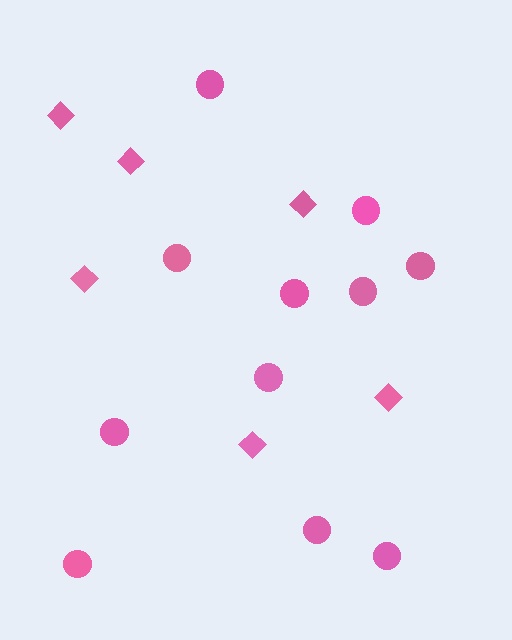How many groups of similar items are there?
There are 2 groups: one group of circles (11) and one group of diamonds (6).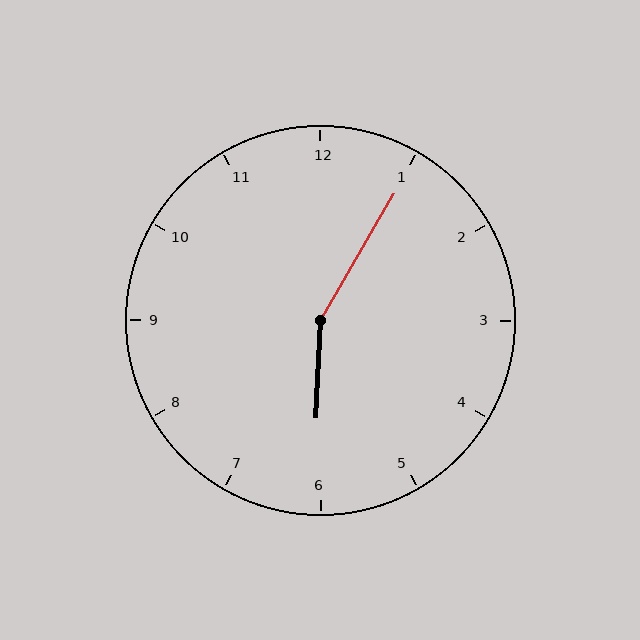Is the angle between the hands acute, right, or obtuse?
It is obtuse.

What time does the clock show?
6:05.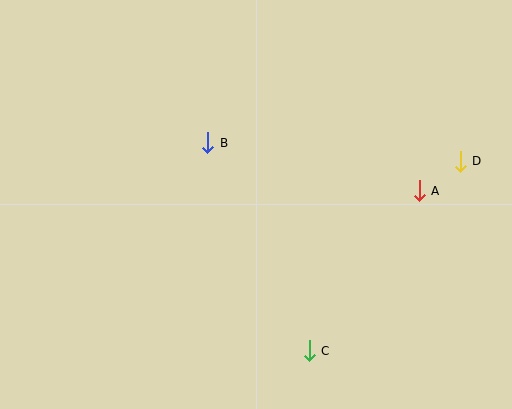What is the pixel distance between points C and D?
The distance between C and D is 242 pixels.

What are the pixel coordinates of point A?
Point A is at (419, 191).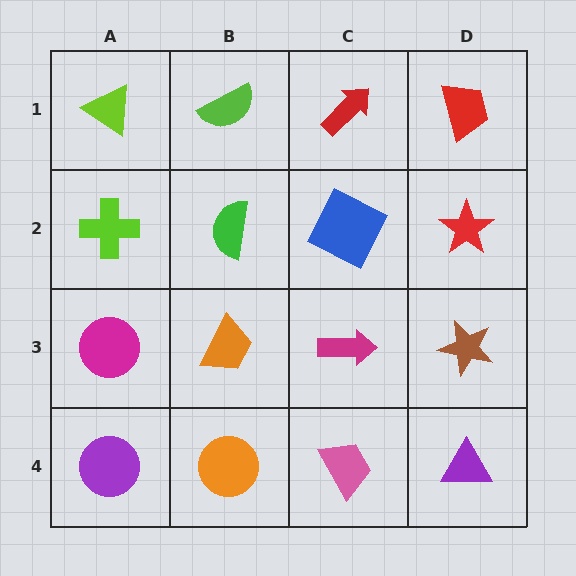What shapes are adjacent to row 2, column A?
A lime triangle (row 1, column A), a magenta circle (row 3, column A), a green semicircle (row 2, column B).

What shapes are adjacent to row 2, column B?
A lime semicircle (row 1, column B), an orange trapezoid (row 3, column B), a lime cross (row 2, column A), a blue square (row 2, column C).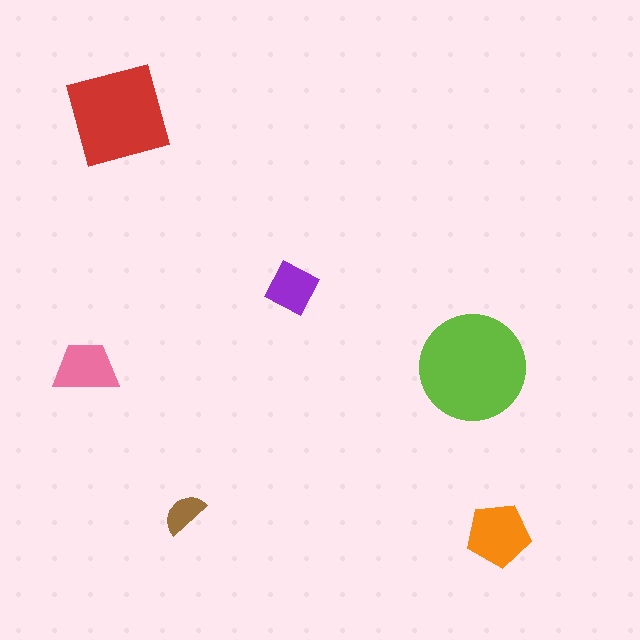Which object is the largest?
The lime circle.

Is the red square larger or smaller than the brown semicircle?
Larger.